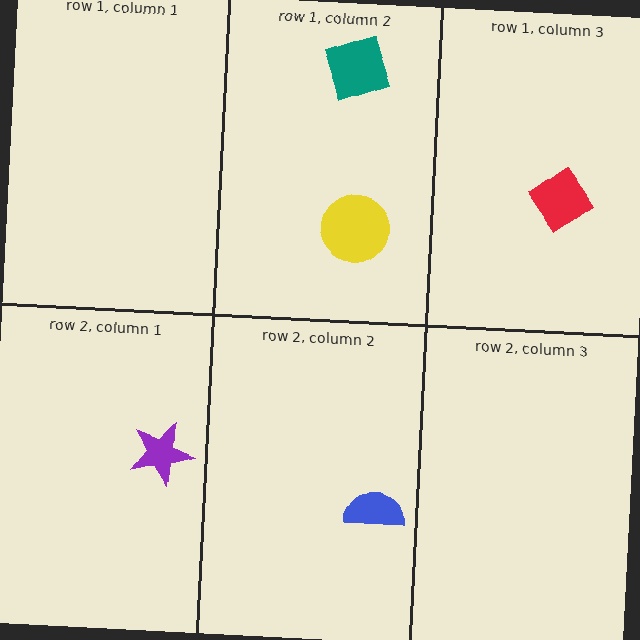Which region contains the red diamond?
The row 1, column 3 region.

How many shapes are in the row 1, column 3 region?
1.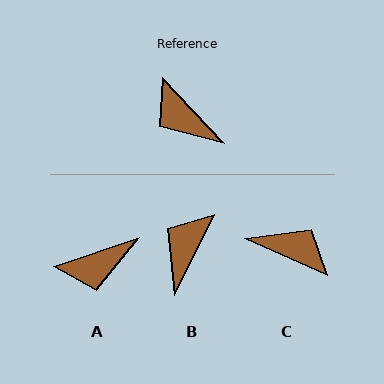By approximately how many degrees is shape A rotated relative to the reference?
Approximately 66 degrees counter-clockwise.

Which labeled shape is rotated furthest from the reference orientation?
C, about 158 degrees away.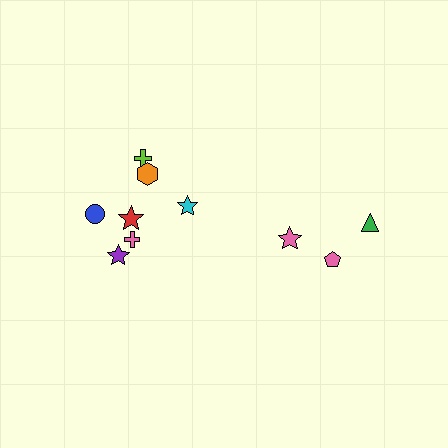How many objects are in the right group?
There are 3 objects.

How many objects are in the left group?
There are 7 objects.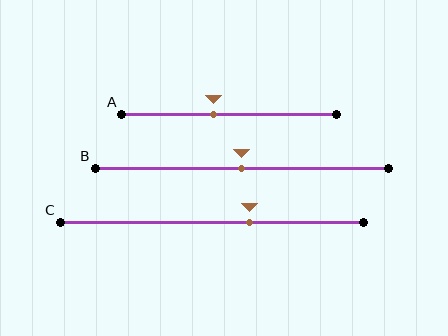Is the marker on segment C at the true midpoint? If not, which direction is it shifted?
No, the marker on segment C is shifted to the right by about 12% of the segment length.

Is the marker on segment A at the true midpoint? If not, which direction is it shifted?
No, the marker on segment A is shifted to the left by about 8% of the segment length.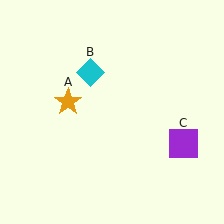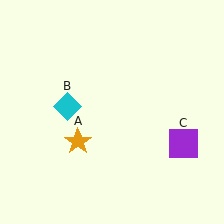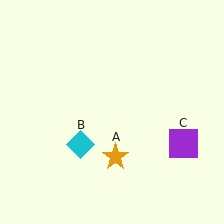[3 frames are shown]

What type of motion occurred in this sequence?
The orange star (object A), cyan diamond (object B) rotated counterclockwise around the center of the scene.